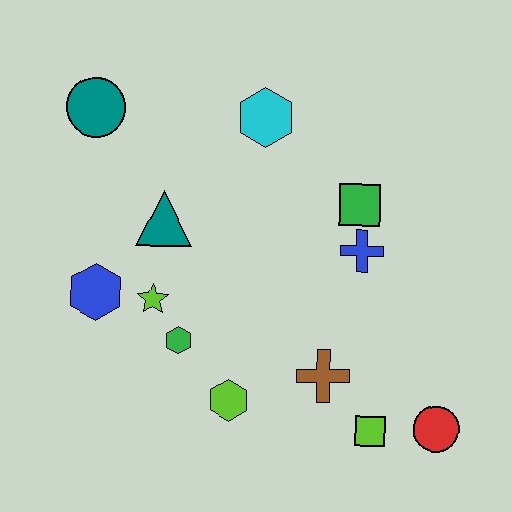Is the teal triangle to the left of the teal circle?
No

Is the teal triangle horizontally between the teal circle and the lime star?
No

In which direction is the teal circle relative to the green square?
The teal circle is to the left of the green square.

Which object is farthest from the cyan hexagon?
The red circle is farthest from the cyan hexagon.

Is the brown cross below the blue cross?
Yes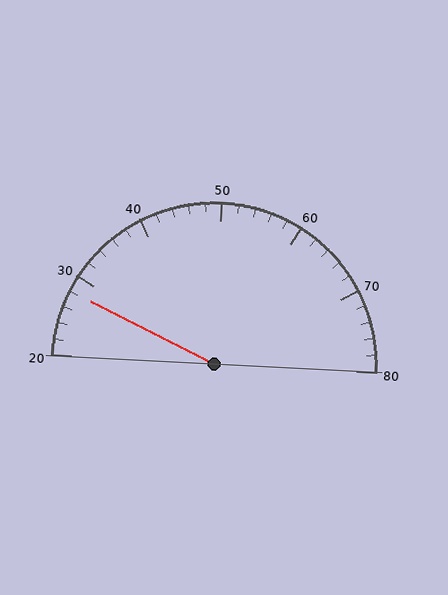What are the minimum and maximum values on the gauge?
The gauge ranges from 20 to 80.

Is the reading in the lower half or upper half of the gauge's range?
The reading is in the lower half of the range (20 to 80).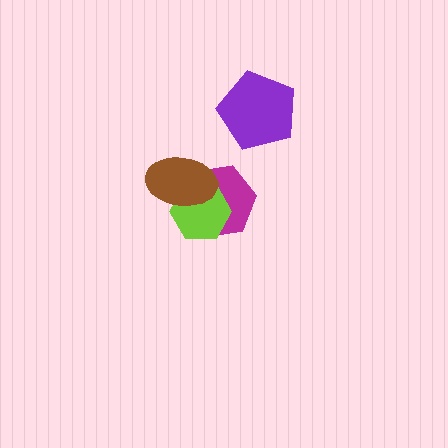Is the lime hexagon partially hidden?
Yes, it is partially covered by another shape.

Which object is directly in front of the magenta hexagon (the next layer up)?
The lime hexagon is directly in front of the magenta hexagon.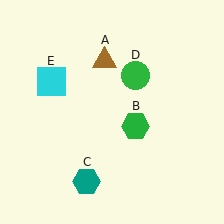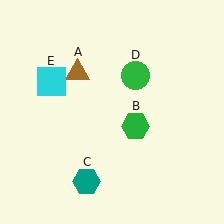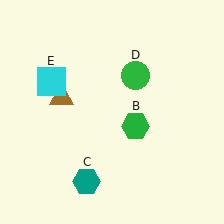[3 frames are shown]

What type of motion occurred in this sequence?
The brown triangle (object A) rotated counterclockwise around the center of the scene.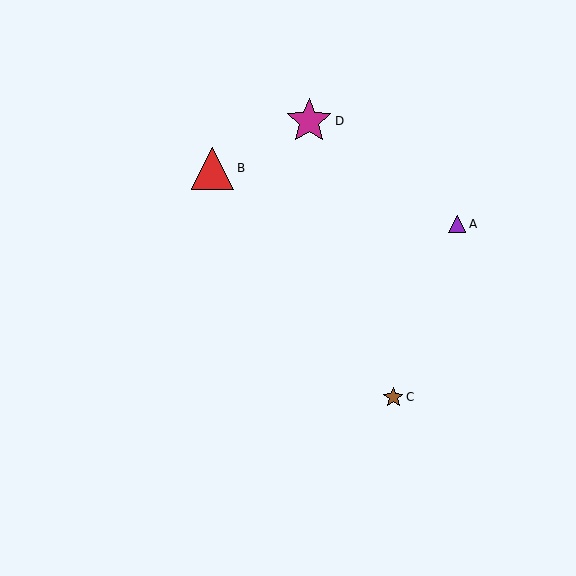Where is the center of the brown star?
The center of the brown star is at (393, 397).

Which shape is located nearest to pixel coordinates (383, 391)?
The brown star (labeled C) at (393, 397) is nearest to that location.